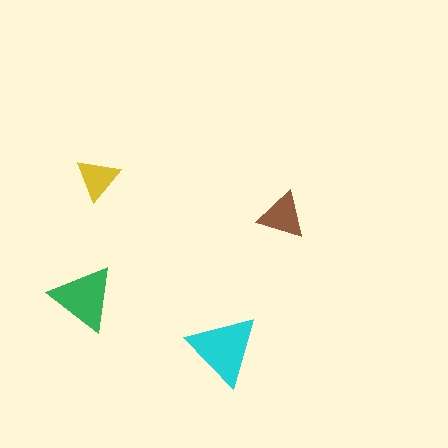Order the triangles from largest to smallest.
the cyan one, the green one, the brown one, the yellow one.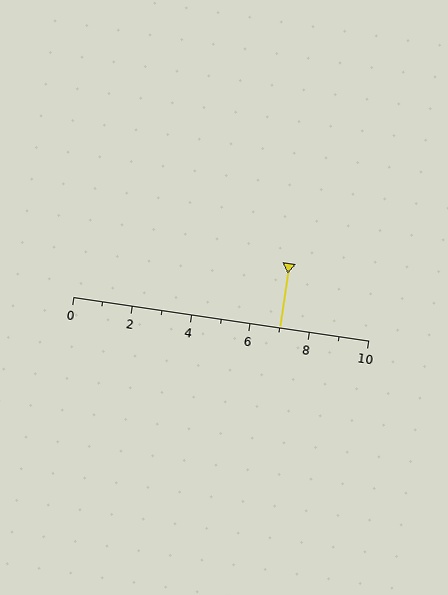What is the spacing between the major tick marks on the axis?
The major ticks are spaced 2 apart.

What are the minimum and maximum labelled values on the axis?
The axis runs from 0 to 10.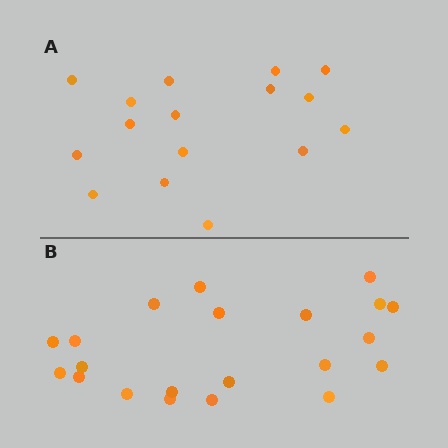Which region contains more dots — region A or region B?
Region B (the bottom region) has more dots.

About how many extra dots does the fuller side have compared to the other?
Region B has about 5 more dots than region A.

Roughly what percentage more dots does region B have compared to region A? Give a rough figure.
About 30% more.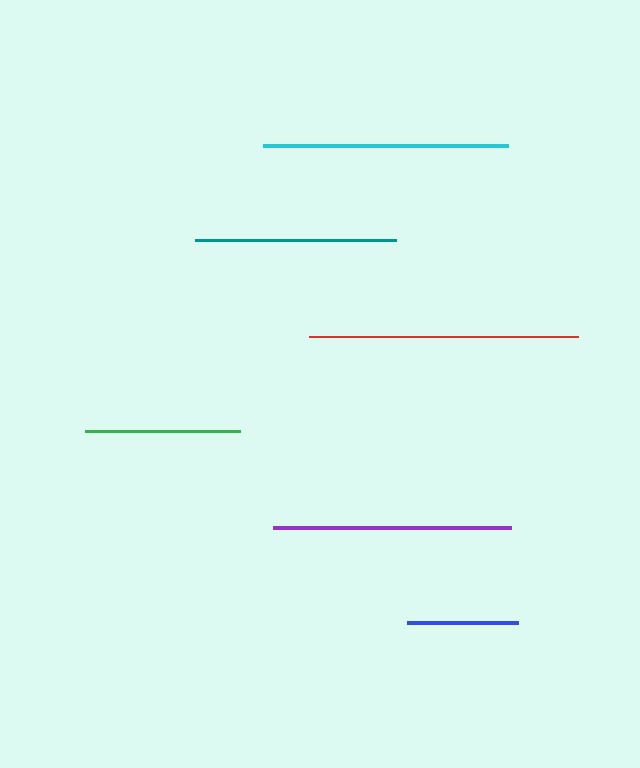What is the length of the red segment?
The red segment is approximately 269 pixels long.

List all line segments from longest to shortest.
From longest to shortest: red, cyan, purple, teal, green, blue.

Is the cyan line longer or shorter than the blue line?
The cyan line is longer than the blue line.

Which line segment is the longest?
The red line is the longest at approximately 269 pixels.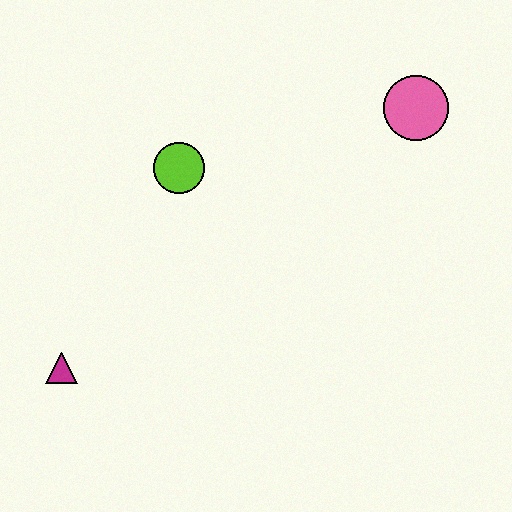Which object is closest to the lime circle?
The magenta triangle is closest to the lime circle.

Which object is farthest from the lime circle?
The pink circle is farthest from the lime circle.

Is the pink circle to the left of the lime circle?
No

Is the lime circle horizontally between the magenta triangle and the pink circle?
Yes